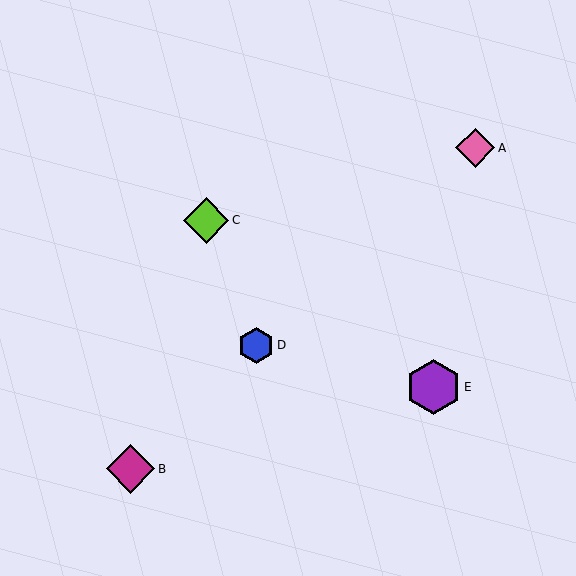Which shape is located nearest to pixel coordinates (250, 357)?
The blue hexagon (labeled D) at (256, 345) is nearest to that location.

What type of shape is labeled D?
Shape D is a blue hexagon.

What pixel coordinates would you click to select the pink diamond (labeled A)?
Click at (475, 148) to select the pink diamond A.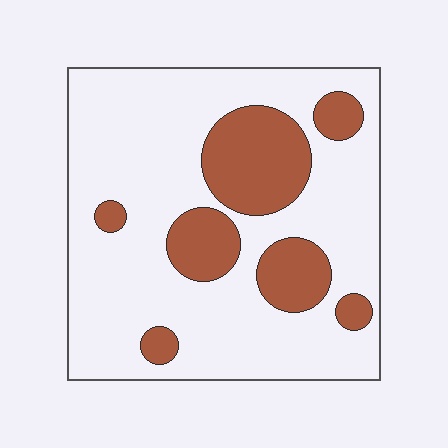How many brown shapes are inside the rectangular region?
7.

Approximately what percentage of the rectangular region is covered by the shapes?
Approximately 25%.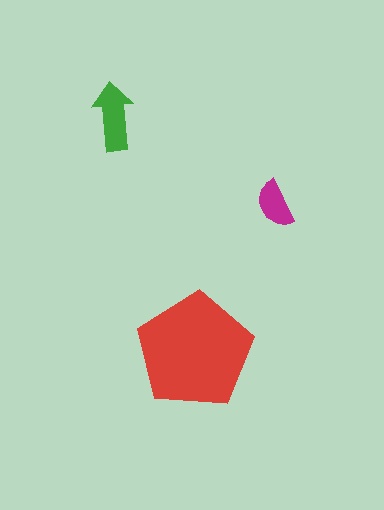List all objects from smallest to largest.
The magenta semicircle, the green arrow, the red pentagon.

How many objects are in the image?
There are 3 objects in the image.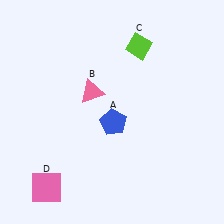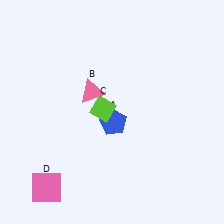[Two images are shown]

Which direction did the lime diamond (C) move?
The lime diamond (C) moved down.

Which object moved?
The lime diamond (C) moved down.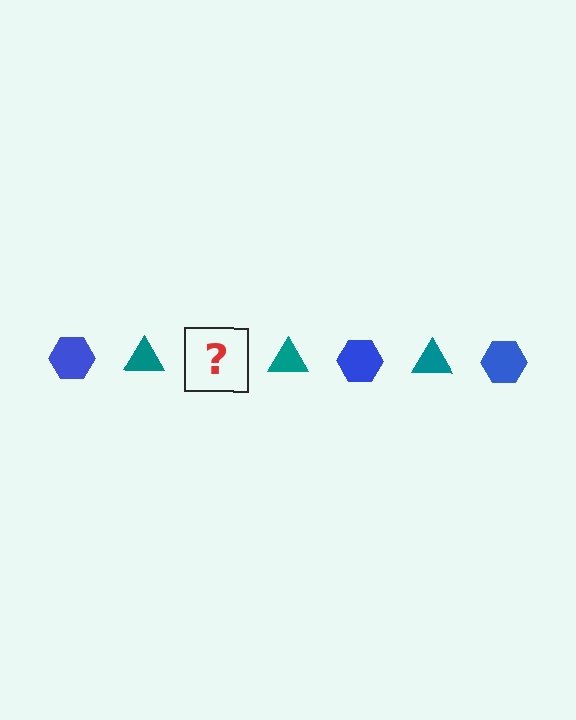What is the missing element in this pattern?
The missing element is a blue hexagon.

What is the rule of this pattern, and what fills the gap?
The rule is that the pattern alternates between blue hexagon and teal triangle. The gap should be filled with a blue hexagon.